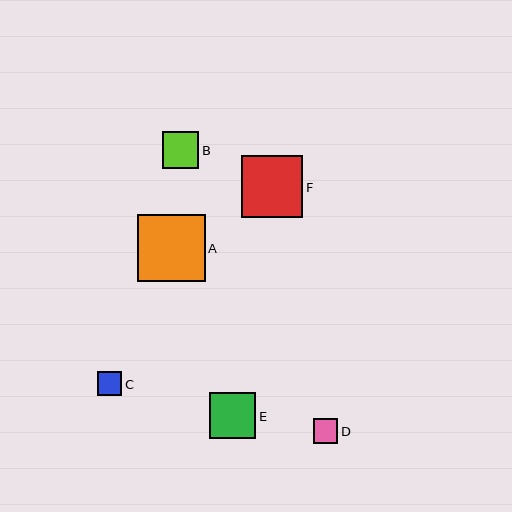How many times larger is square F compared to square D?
Square F is approximately 2.5 times the size of square D.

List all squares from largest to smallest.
From largest to smallest: A, F, E, B, D, C.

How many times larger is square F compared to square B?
Square F is approximately 1.7 times the size of square B.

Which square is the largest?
Square A is the largest with a size of approximately 68 pixels.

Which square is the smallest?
Square C is the smallest with a size of approximately 24 pixels.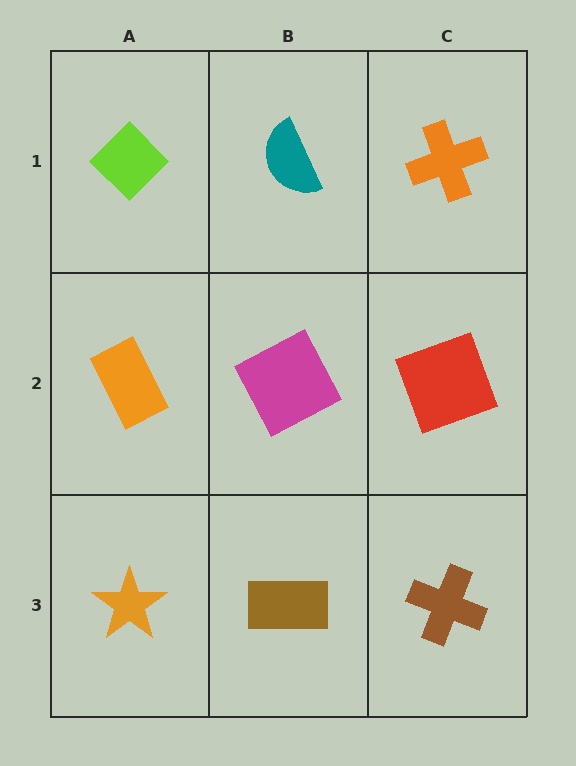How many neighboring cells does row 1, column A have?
2.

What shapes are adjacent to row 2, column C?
An orange cross (row 1, column C), a brown cross (row 3, column C), a magenta square (row 2, column B).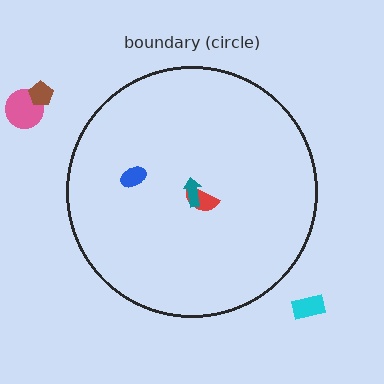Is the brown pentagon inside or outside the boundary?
Outside.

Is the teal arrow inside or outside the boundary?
Inside.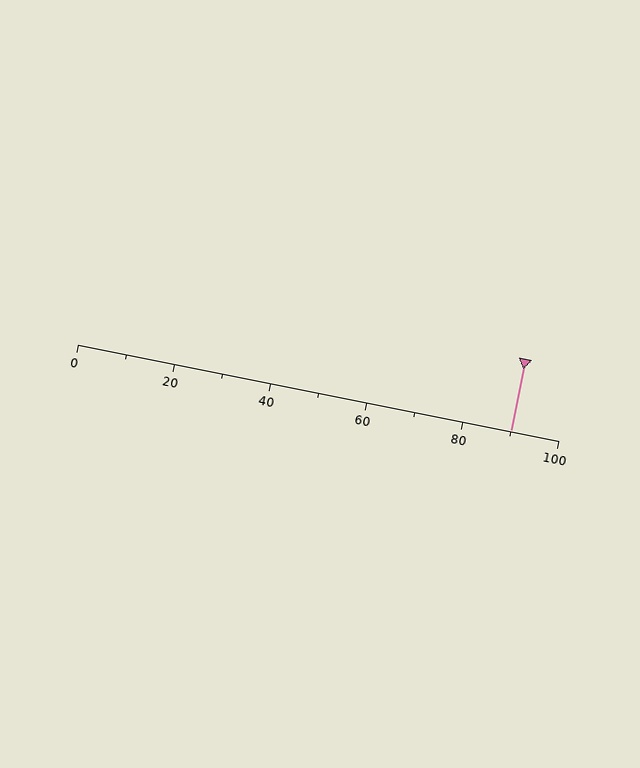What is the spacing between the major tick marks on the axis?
The major ticks are spaced 20 apart.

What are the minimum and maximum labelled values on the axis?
The axis runs from 0 to 100.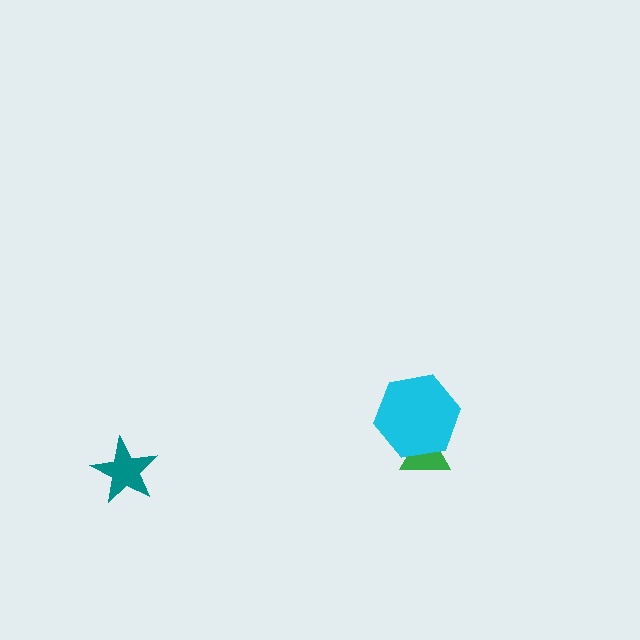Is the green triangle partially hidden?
Yes, it is partially covered by another shape.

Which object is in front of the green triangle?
The cyan hexagon is in front of the green triangle.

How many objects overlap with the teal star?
0 objects overlap with the teal star.